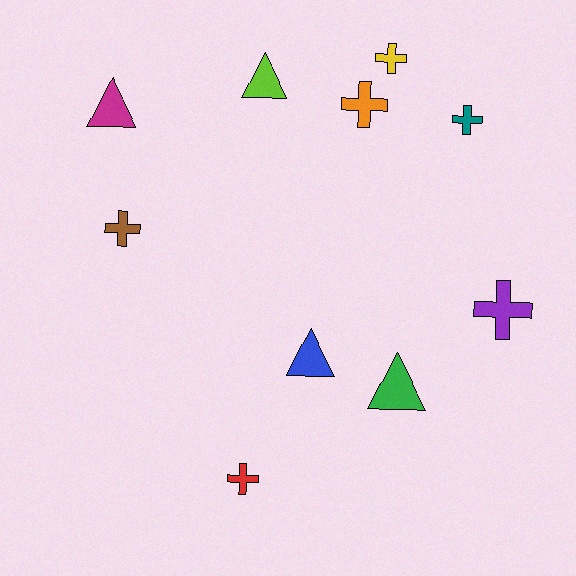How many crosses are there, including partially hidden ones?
There are 6 crosses.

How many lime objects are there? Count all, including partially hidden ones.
There is 1 lime object.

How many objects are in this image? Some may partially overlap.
There are 10 objects.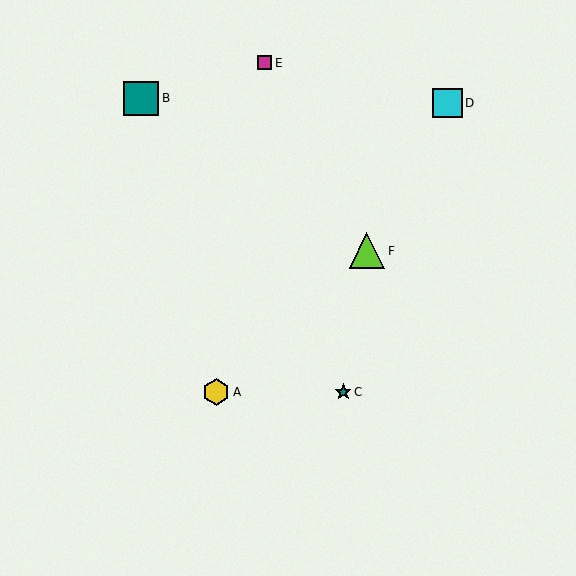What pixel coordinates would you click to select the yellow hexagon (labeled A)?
Click at (216, 392) to select the yellow hexagon A.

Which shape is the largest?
The lime triangle (labeled F) is the largest.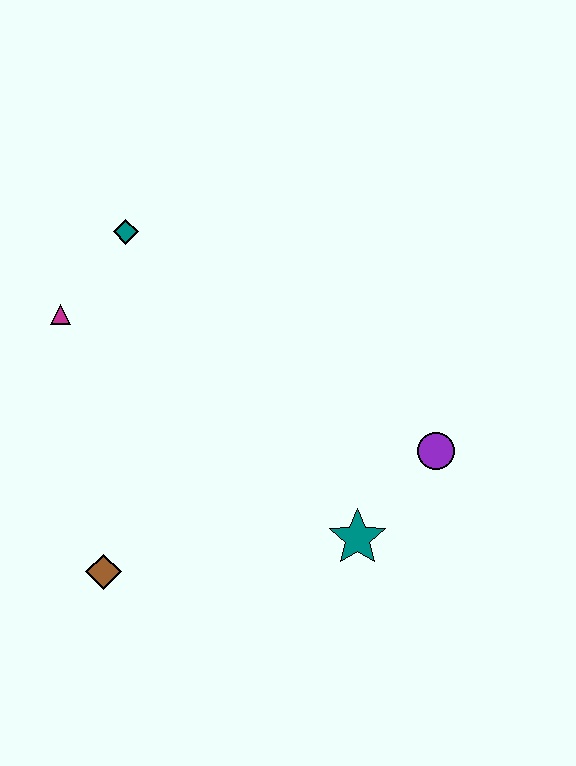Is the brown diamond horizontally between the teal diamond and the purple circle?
No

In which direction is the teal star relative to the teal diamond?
The teal star is below the teal diamond.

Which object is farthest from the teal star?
The teal diamond is farthest from the teal star.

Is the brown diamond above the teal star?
No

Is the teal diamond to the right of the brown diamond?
Yes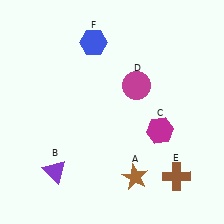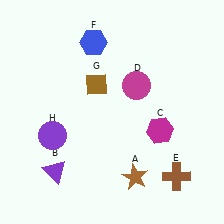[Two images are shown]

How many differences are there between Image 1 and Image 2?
There are 2 differences between the two images.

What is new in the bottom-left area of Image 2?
A purple circle (H) was added in the bottom-left area of Image 2.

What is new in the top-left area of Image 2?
A brown diamond (G) was added in the top-left area of Image 2.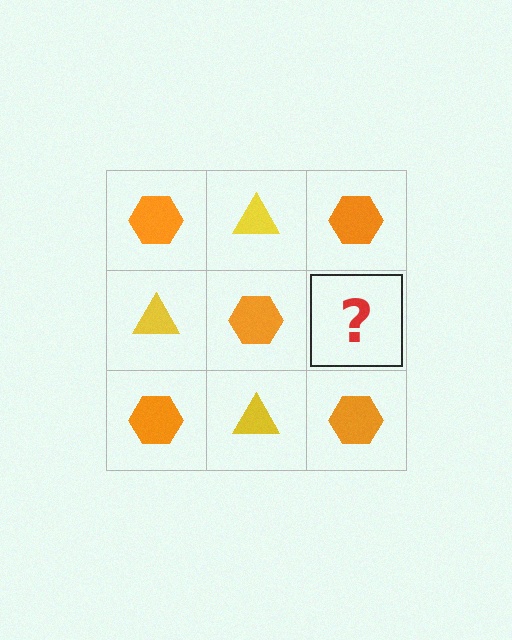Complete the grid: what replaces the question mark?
The question mark should be replaced with a yellow triangle.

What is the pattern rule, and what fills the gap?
The rule is that it alternates orange hexagon and yellow triangle in a checkerboard pattern. The gap should be filled with a yellow triangle.